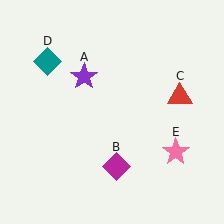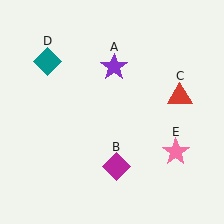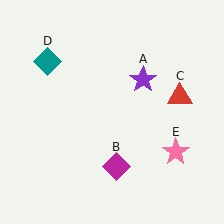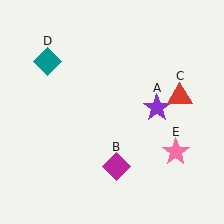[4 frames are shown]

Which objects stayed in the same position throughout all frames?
Magenta diamond (object B) and red triangle (object C) and teal diamond (object D) and pink star (object E) remained stationary.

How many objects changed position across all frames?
1 object changed position: purple star (object A).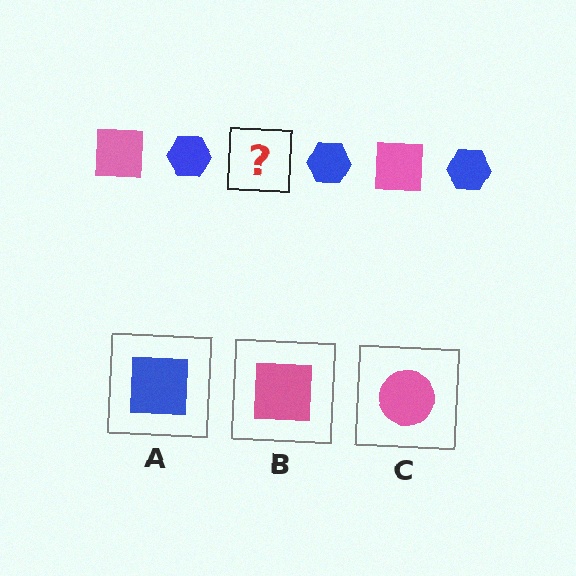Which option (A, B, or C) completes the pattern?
B.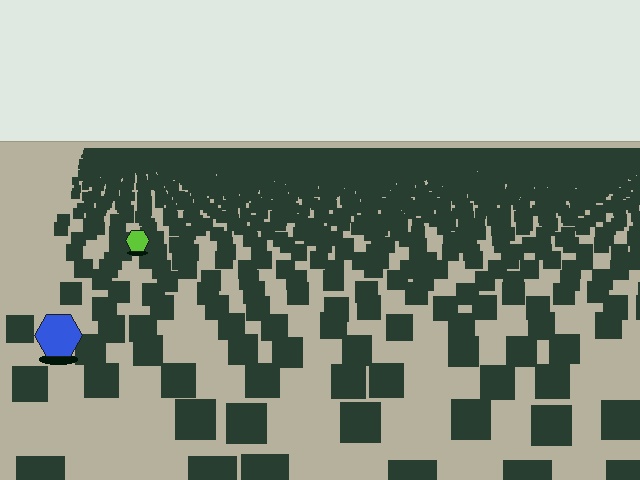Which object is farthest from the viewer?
The lime hexagon is farthest from the viewer. It appears smaller and the ground texture around it is denser.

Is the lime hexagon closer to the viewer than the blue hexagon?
No. The blue hexagon is closer — you can tell from the texture gradient: the ground texture is coarser near it.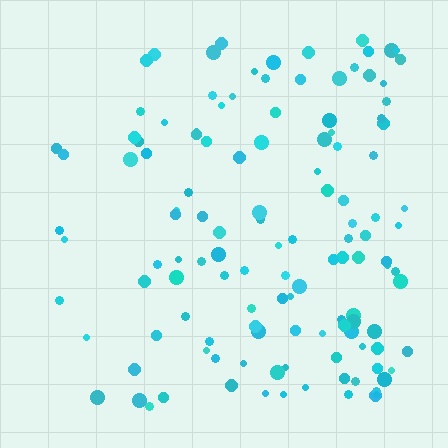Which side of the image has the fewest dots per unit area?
The left.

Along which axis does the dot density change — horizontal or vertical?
Horizontal.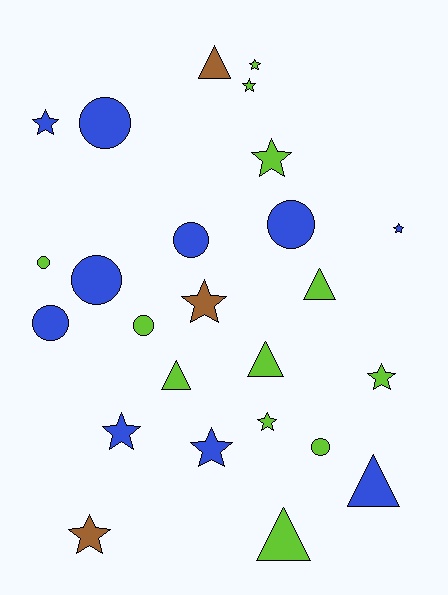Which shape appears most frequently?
Star, with 11 objects.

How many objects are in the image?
There are 25 objects.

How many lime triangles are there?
There are 4 lime triangles.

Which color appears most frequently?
Lime, with 12 objects.